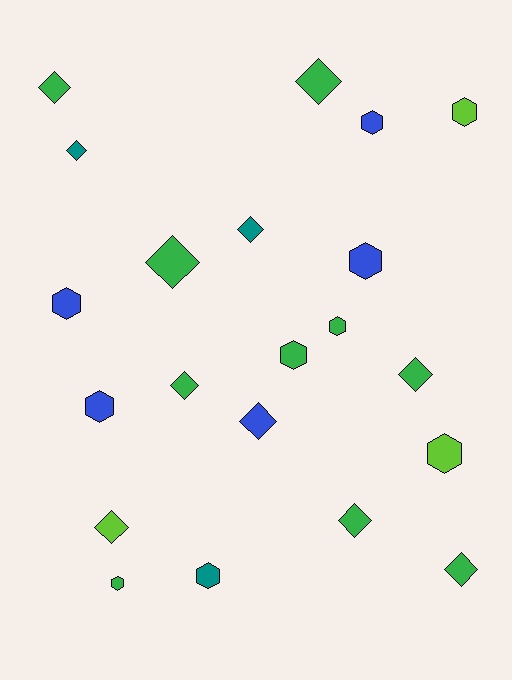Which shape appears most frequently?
Diamond, with 11 objects.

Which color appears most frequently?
Green, with 10 objects.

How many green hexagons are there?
There are 3 green hexagons.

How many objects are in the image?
There are 21 objects.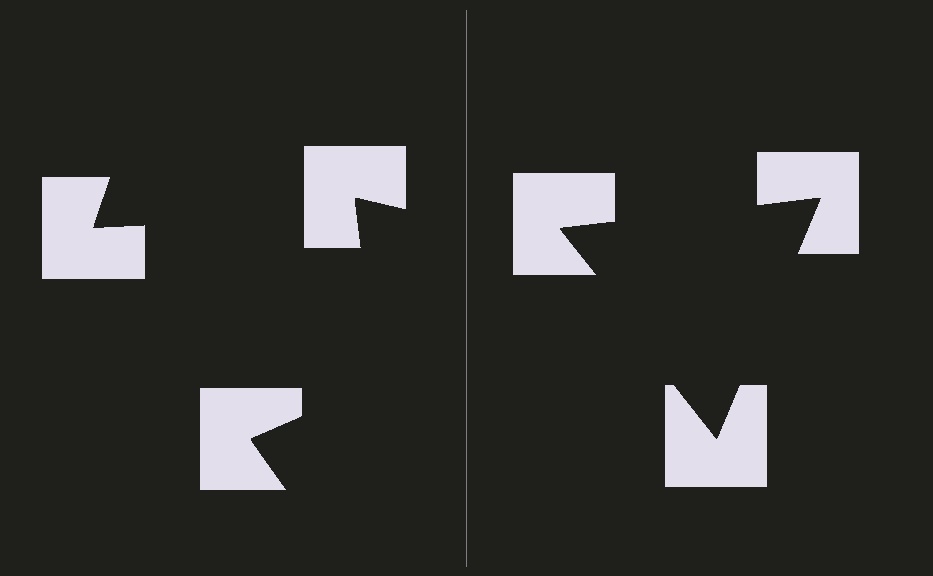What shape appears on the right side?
An illusory triangle.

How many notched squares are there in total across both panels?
6 — 3 on each side.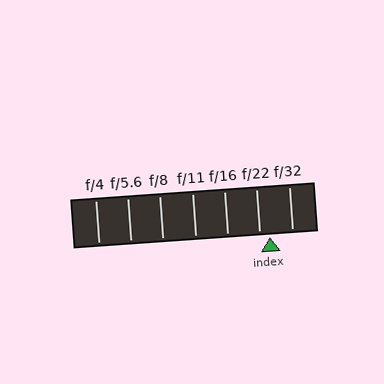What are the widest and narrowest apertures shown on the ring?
The widest aperture shown is f/4 and the narrowest is f/32.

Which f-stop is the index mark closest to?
The index mark is closest to f/22.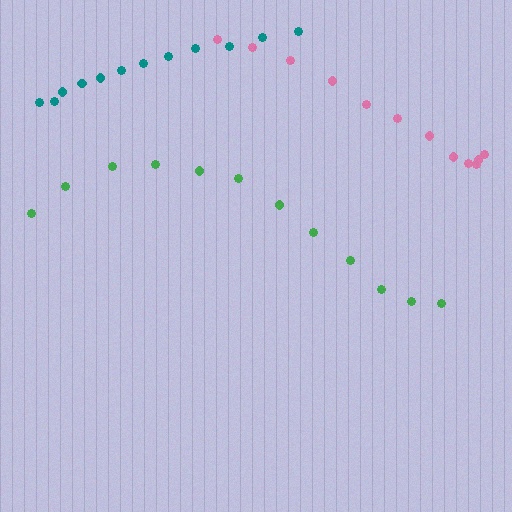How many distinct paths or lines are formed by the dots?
There are 3 distinct paths.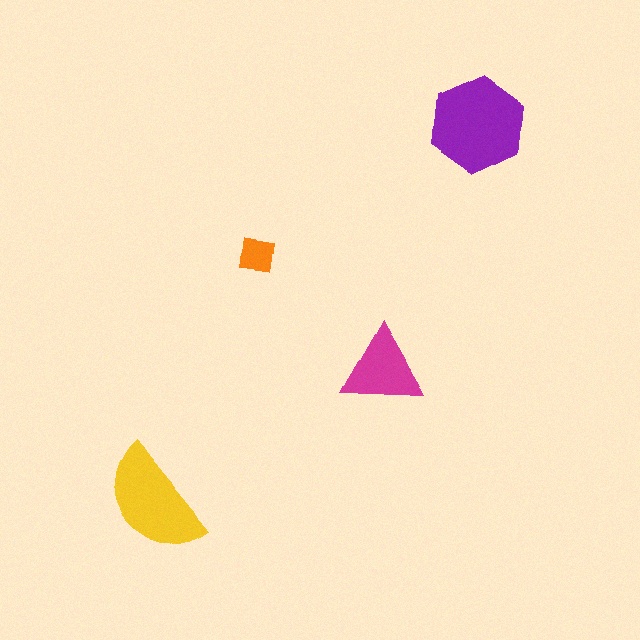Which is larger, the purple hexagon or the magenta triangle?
The purple hexagon.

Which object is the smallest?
The orange square.